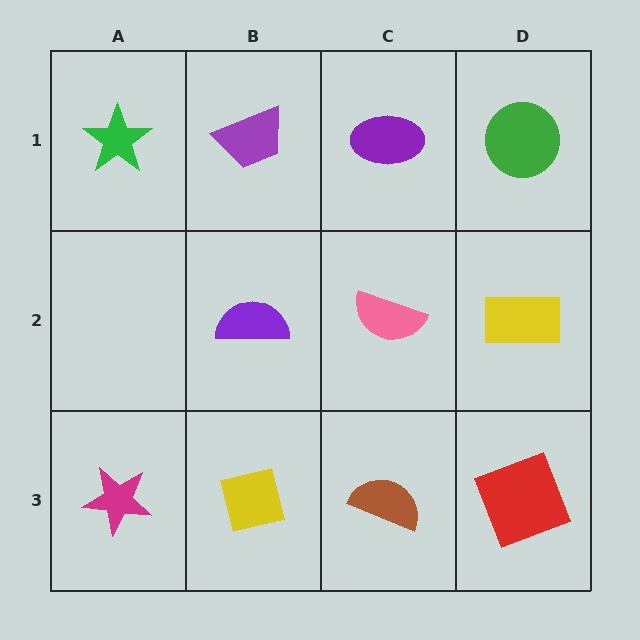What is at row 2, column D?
A yellow rectangle.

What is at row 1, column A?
A green star.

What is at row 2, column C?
A pink semicircle.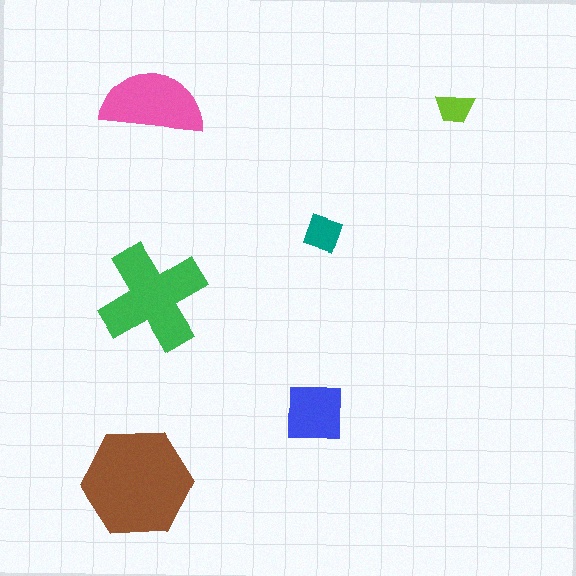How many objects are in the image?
There are 6 objects in the image.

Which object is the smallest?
The lime trapezoid.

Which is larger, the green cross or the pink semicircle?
The green cross.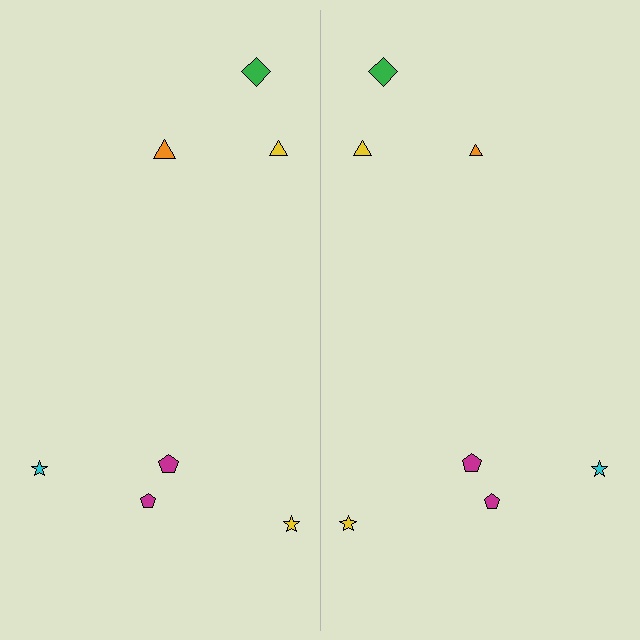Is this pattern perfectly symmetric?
No, the pattern is not perfectly symmetric. The orange triangle on the right side has a different size than its mirror counterpart.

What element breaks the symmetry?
The orange triangle on the right side has a different size than its mirror counterpart.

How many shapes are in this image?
There are 14 shapes in this image.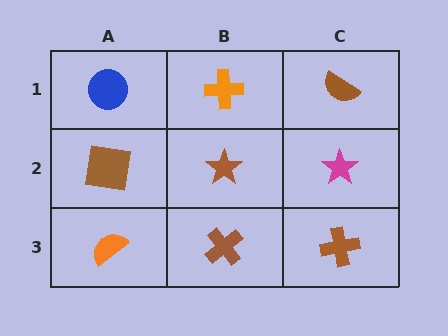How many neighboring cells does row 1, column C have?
2.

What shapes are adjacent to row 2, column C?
A brown semicircle (row 1, column C), a brown cross (row 3, column C), a brown star (row 2, column B).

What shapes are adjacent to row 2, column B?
An orange cross (row 1, column B), a brown cross (row 3, column B), a brown square (row 2, column A), a magenta star (row 2, column C).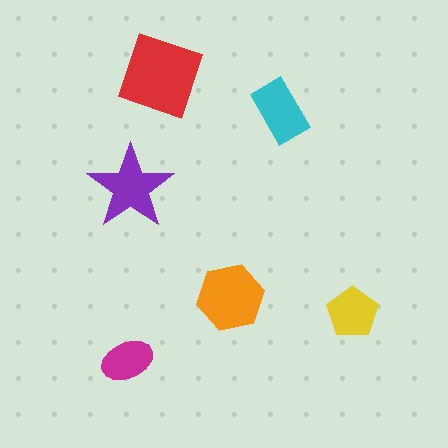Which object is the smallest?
The magenta ellipse.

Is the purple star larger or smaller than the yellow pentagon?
Larger.